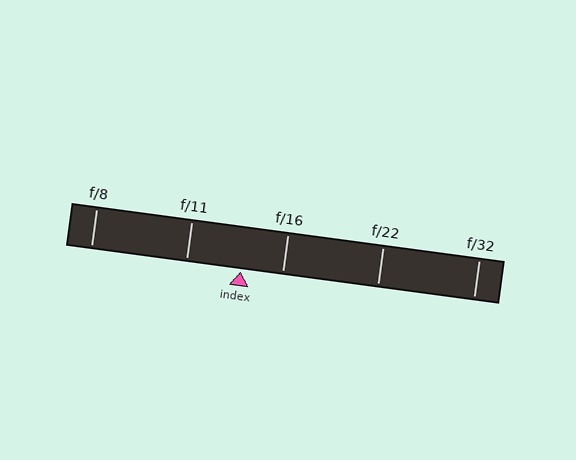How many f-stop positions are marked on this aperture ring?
There are 5 f-stop positions marked.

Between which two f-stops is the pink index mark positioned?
The index mark is between f/11 and f/16.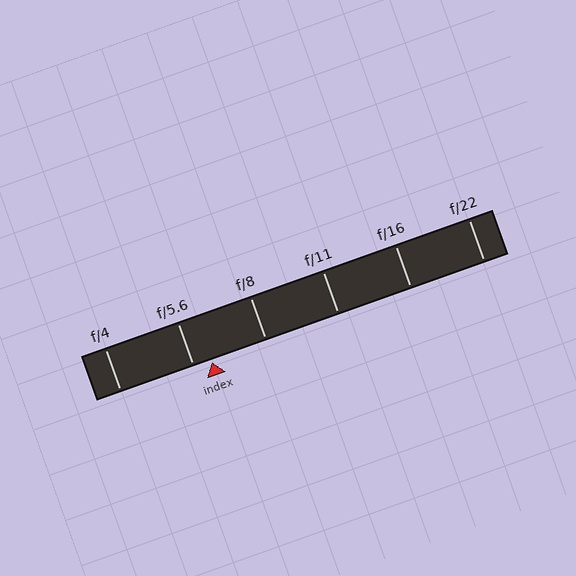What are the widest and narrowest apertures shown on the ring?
The widest aperture shown is f/4 and the narrowest is f/22.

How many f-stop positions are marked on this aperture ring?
There are 6 f-stop positions marked.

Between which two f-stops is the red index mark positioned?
The index mark is between f/5.6 and f/8.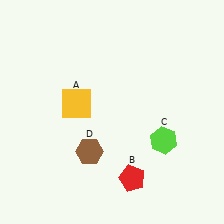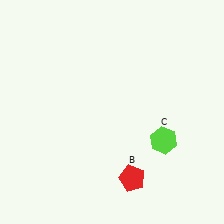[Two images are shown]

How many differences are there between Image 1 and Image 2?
There are 2 differences between the two images.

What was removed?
The brown hexagon (D), the yellow square (A) were removed in Image 2.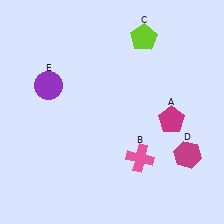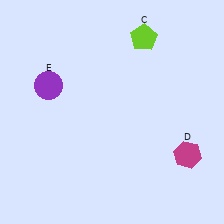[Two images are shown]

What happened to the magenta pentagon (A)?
The magenta pentagon (A) was removed in Image 2. It was in the bottom-right area of Image 1.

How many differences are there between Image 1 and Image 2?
There are 2 differences between the two images.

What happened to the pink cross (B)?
The pink cross (B) was removed in Image 2. It was in the bottom-right area of Image 1.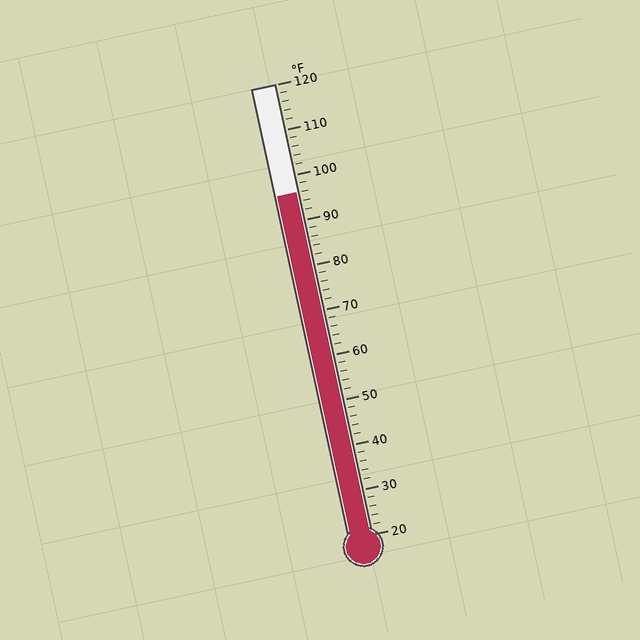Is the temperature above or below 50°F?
The temperature is above 50°F.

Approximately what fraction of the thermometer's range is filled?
The thermometer is filled to approximately 75% of its range.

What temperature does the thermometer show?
The thermometer shows approximately 96°F.